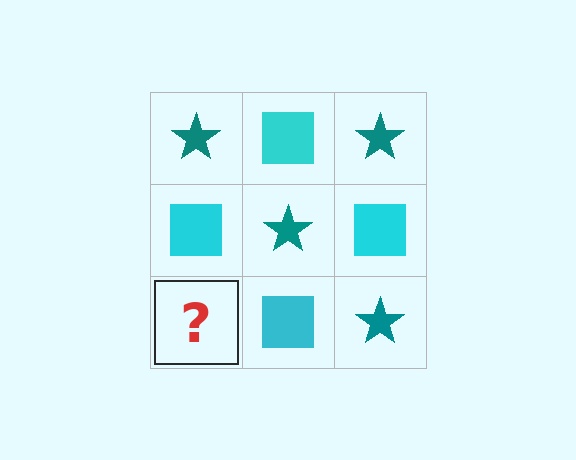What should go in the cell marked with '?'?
The missing cell should contain a teal star.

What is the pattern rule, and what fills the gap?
The rule is that it alternates teal star and cyan square in a checkerboard pattern. The gap should be filled with a teal star.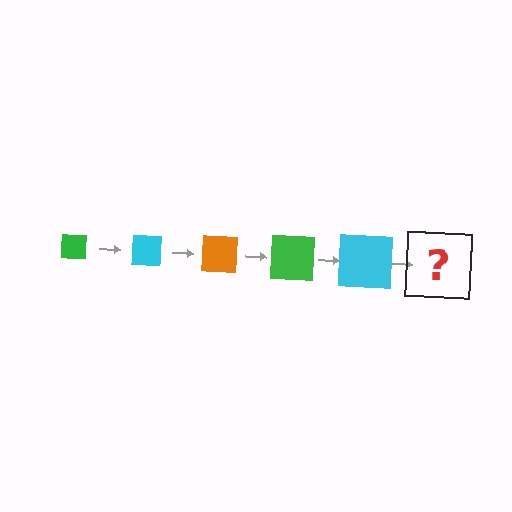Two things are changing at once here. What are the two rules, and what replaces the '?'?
The two rules are that the square grows larger each step and the color cycles through green, cyan, and orange. The '?' should be an orange square, larger than the previous one.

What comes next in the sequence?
The next element should be an orange square, larger than the previous one.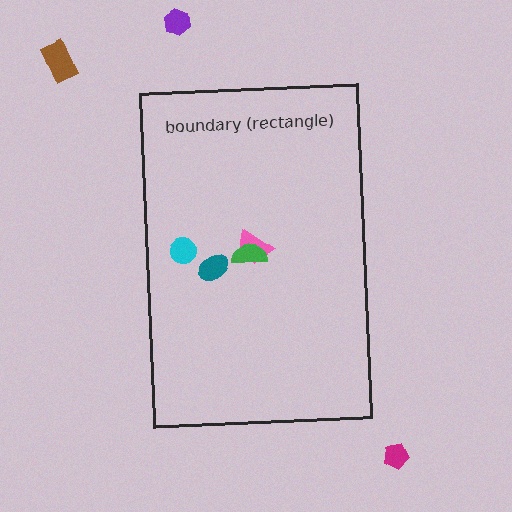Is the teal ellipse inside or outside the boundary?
Inside.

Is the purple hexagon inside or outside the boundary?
Outside.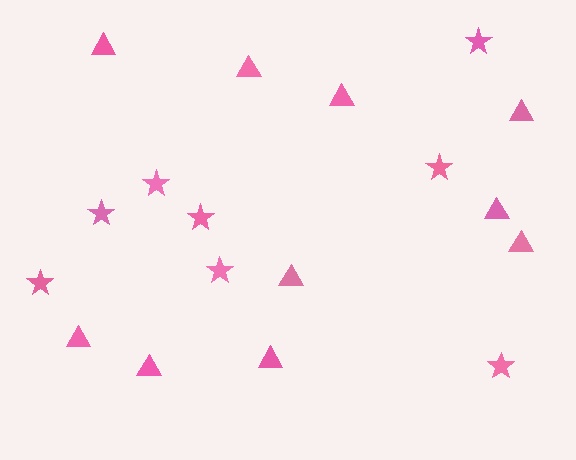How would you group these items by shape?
There are 2 groups: one group of triangles (10) and one group of stars (8).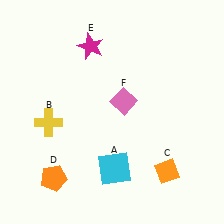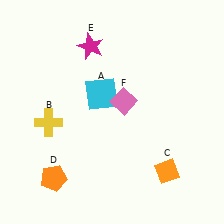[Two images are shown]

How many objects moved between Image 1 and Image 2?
1 object moved between the two images.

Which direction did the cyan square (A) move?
The cyan square (A) moved up.